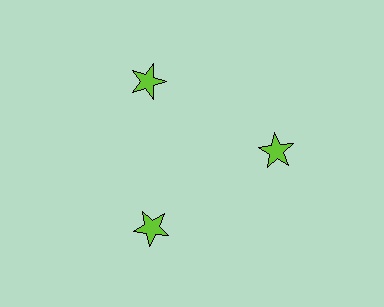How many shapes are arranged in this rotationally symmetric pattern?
There are 3 shapes, arranged in 3 groups of 1.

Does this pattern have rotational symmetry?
Yes, this pattern has 3-fold rotational symmetry. It looks the same after rotating 120 degrees around the center.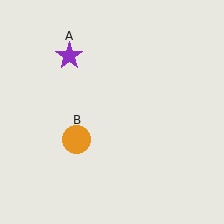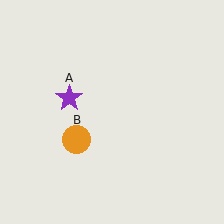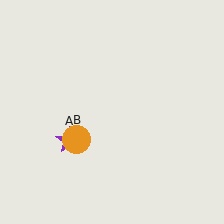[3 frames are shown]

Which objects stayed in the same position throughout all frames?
Orange circle (object B) remained stationary.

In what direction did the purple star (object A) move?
The purple star (object A) moved down.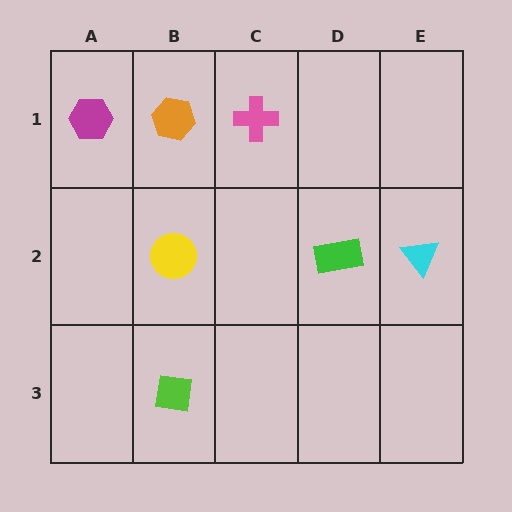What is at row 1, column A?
A magenta hexagon.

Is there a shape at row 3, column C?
No, that cell is empty.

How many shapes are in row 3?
1 shape.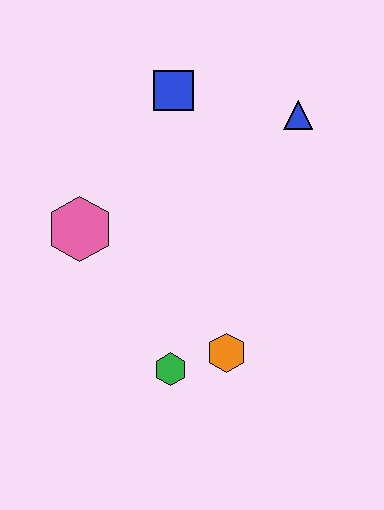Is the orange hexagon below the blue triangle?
Yes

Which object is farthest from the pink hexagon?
The blue triangle is farthest from the pink hexagon.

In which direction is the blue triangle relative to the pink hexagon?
The blue triangle is to the right of the pink hexagon.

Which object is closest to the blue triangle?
The blue square is closest to the blue triangle.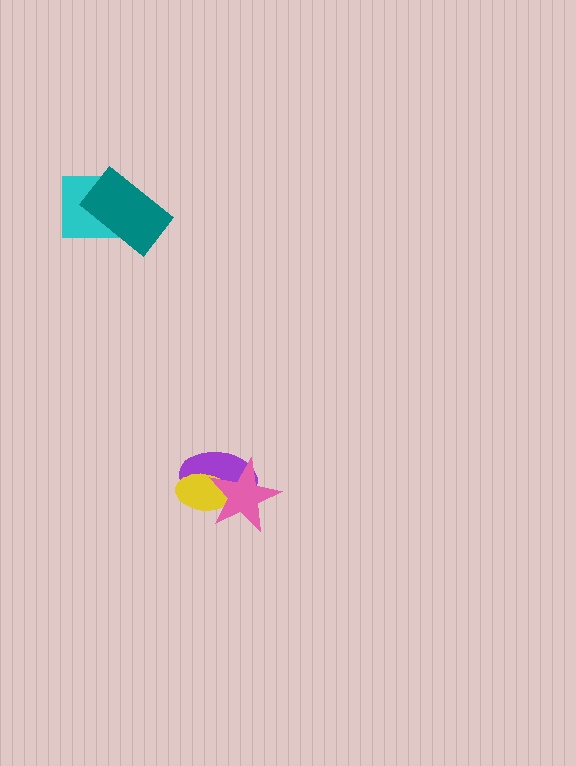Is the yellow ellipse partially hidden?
Yes, it is partially covered by another shape.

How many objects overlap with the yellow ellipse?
2 objects overlap with the yellow ellipse.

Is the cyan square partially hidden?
Yes, it is partially covered by another shape.